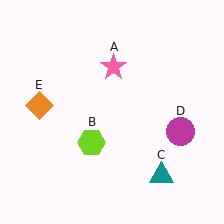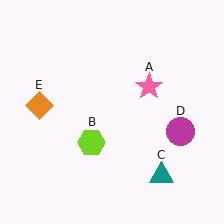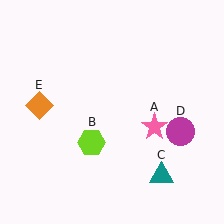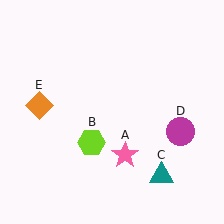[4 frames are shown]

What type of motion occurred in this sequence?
The pink star (object A) rotated clockwise around the center of the scene.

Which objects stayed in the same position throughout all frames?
Lime hexagon (object B) and teal triangle (object C) and magenta circle (object D) and orange diamond (object E) remained stationary.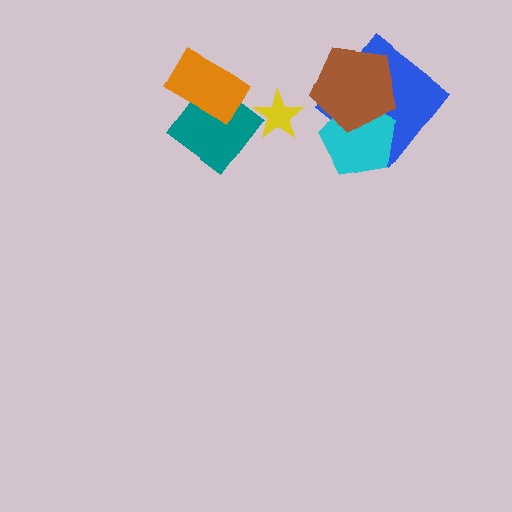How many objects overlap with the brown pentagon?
2 objects overlap with the brown pentagon.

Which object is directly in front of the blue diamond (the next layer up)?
The cyan pentagon is directly in front of the blue diamond.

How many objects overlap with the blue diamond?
2 objects overlap with the blue diamond.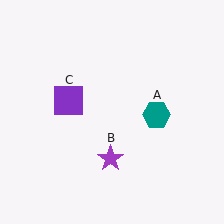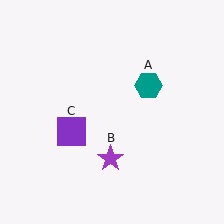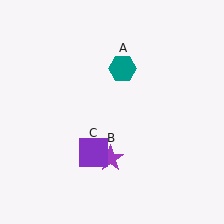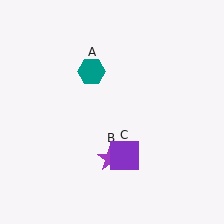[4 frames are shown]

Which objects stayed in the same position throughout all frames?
Purple star (object B) remained stationary.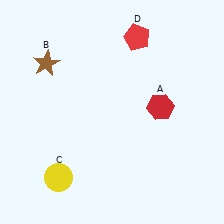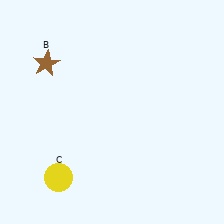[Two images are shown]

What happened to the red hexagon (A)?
The red hexagon (A) was removed in Image 2. It was in the top-right area of Image 1.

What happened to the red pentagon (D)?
The red pentagon (D) was removed in Image 2. It was in the top-right area of Image 1.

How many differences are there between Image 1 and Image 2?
There are 2 differences between the two images.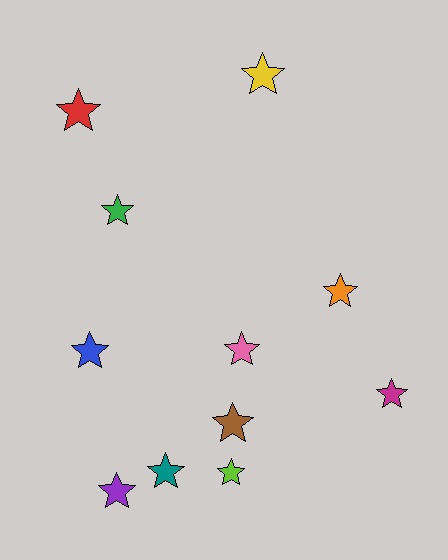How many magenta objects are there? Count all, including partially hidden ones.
There is 1 magenta object.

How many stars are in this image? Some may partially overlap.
There are 11 stars.